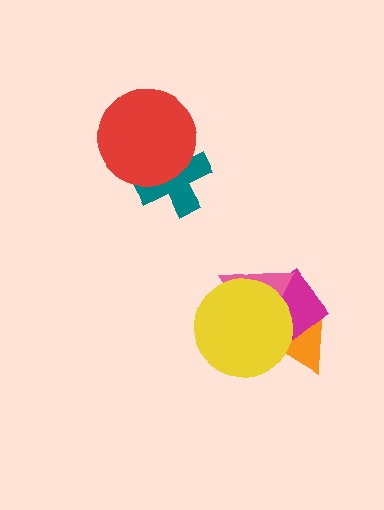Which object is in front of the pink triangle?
The yellow circle is in front of the pink triangle.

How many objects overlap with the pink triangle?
3 objects overlap with the pink triangle.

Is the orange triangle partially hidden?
Yes, it is partially covered by another shape.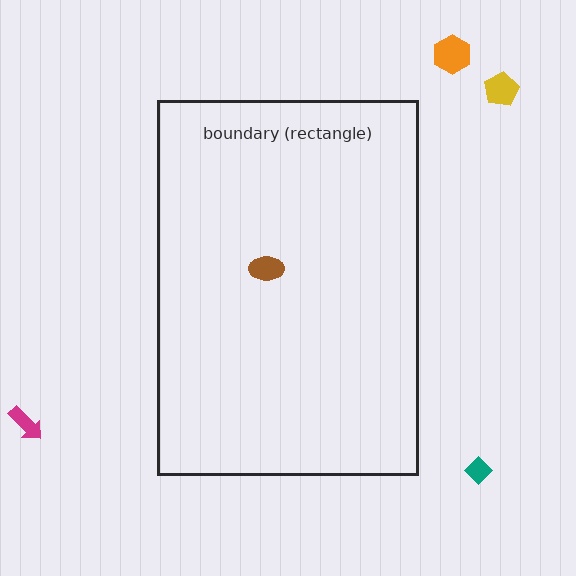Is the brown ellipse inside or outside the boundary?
Inside.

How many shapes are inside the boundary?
1 inside, 4 outside.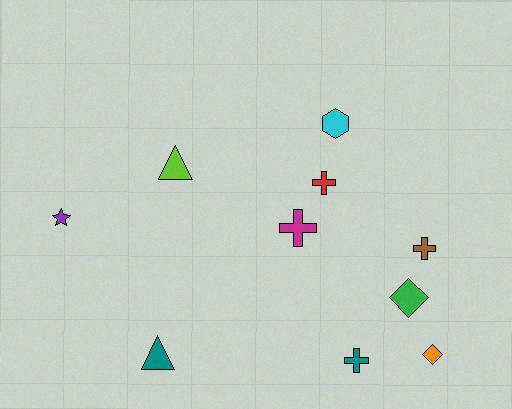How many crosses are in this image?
There are 4 crosses.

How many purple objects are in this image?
There is 1 purple object.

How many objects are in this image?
There are 10 objects.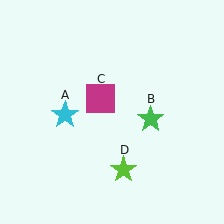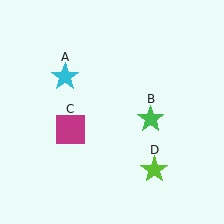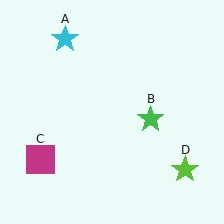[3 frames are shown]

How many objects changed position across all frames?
3 objects changed position: cyan star (object A), magenta square (object C), lime star (object D).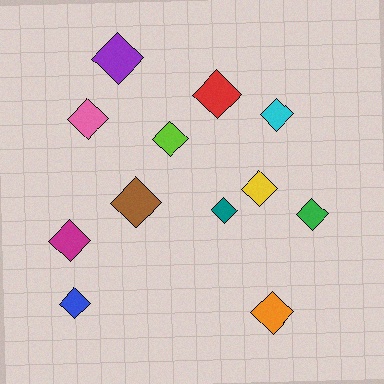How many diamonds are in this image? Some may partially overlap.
There are 12 diamonds.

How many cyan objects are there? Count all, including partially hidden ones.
There is 1 cyan object.